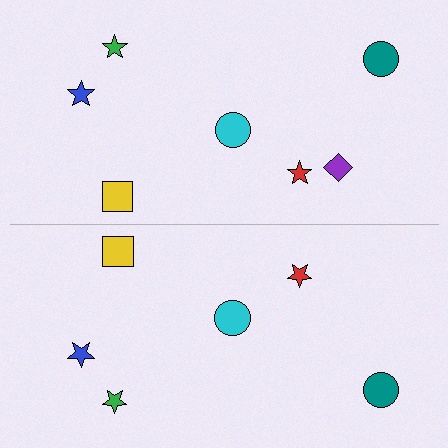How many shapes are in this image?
There are 13 shapes in this image.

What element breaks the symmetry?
A purple diamond is missing from the bottom side.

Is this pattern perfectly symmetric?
No, the pattern is not perfectly symmetric. A purple diamond is missing from the bottom side.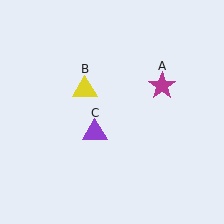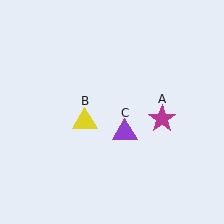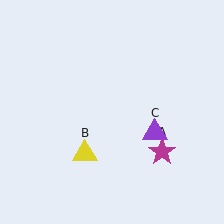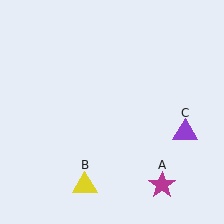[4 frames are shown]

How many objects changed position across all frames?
3 objects changed position: magenta star (object A), yellow triangle (object B), purple triangle (object C).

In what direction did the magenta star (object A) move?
The magenta star (object A) moved down.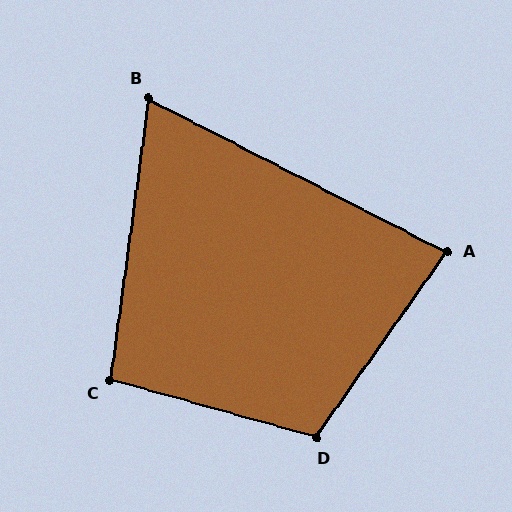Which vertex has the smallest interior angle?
B, at approximately 70 degrees.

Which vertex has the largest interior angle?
D, at approximately 110 degrees.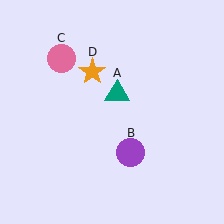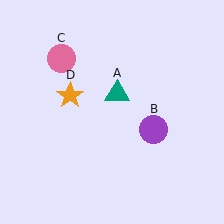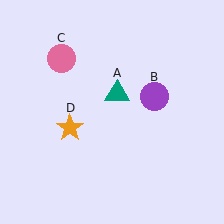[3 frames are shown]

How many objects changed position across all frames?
2 objects changed position: purple circle (object B), orange star (object D).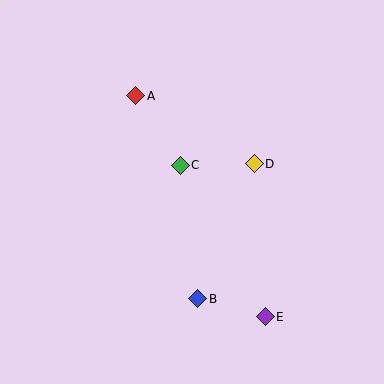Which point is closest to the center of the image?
Point C at (180, 165) is closest to the center.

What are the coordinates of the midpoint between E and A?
The midpoint between E and A is at (200, 206).